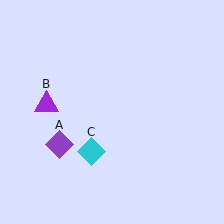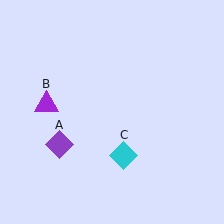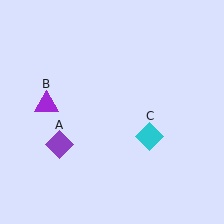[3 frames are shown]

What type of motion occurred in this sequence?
The cyan diamond (object C) rotated counterclockwise around the center of the scene.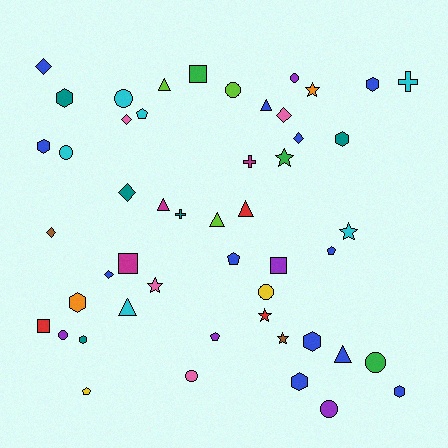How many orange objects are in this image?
There are 2 orange objects.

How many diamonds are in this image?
There are 7 diamonds.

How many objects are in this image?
There are 50 objects.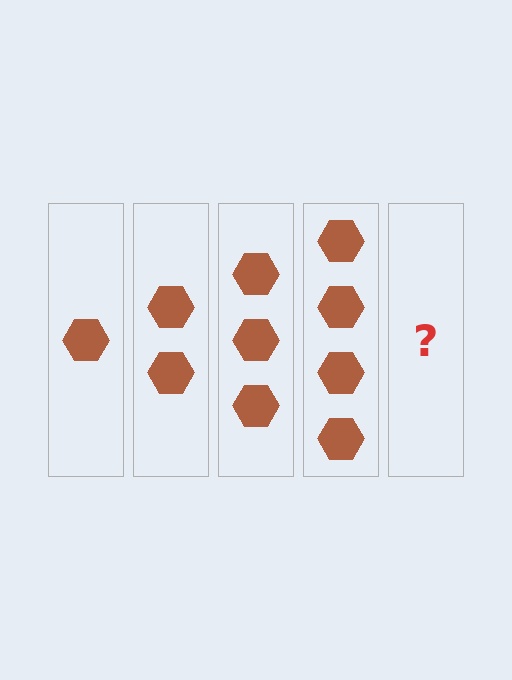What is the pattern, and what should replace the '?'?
The pattern is that each step adds one more hexagon. The '?' should be 5 hexagons.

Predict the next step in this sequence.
The next step is 5 hexagons.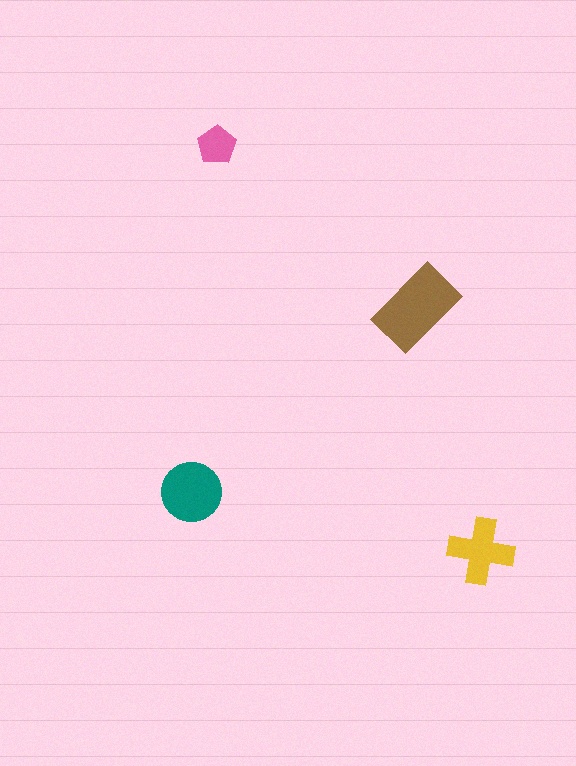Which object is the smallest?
The pink pentagon.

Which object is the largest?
The brown rectangle.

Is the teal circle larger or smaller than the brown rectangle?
Smaller.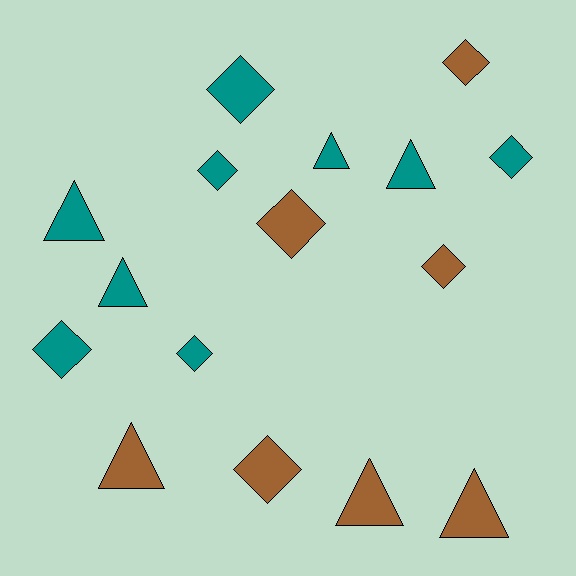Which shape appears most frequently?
Diamond, with 9 objects.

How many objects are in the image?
There are 16 objects.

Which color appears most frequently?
Teal, with 9 objects.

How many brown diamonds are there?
There are 4 brown diamonds.